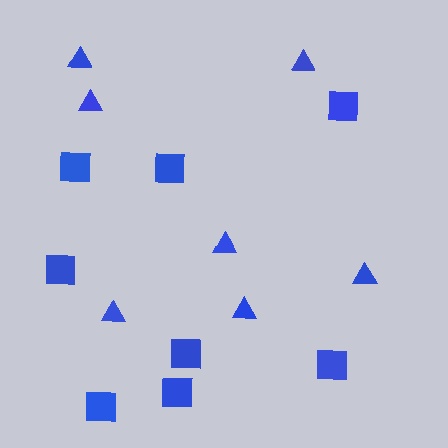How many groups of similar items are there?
There are 2 groups: one group of triangles (7) and one group of squares (8).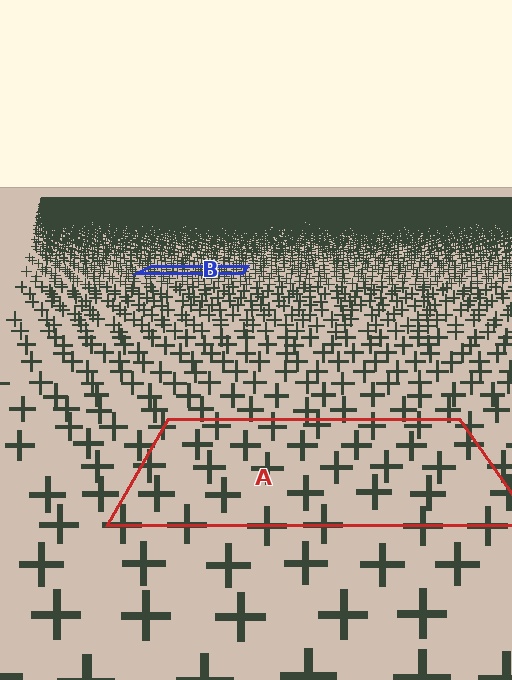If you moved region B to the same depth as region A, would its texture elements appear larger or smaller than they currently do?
They would appear larger. At a closer depth, the same texture elements are projected at a bigger on-screen size.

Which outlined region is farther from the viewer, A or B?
Region B is farther from the viewer — the texture elements inside it appear smaller and more densely packed.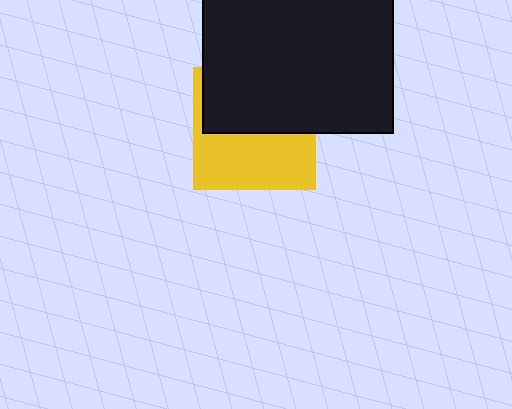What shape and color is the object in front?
The object in front is a black rectangle.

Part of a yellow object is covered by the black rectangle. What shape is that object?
It is a square.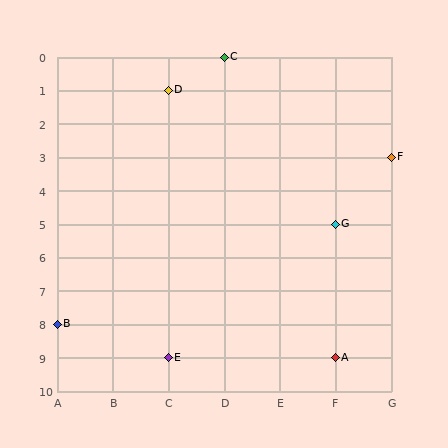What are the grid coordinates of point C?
Point C is at grid coordinates (D, 0).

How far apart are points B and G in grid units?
Points B and G are 5 columns and 3 rows apart (about 5.8 grid units diagonally).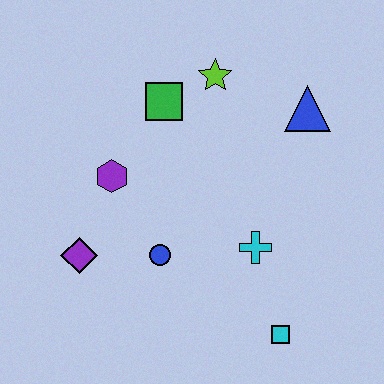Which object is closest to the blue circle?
The purple diamond is closest to the blue circle.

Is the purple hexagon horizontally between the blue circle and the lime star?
No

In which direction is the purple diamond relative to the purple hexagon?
The purple diamond is below the purple hexagon.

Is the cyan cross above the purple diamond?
Yes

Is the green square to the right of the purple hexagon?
Yes